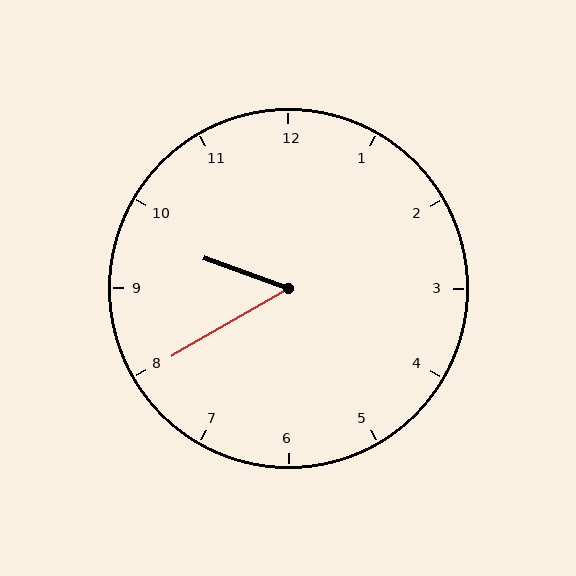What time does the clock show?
9:40.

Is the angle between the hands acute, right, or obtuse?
It is acute.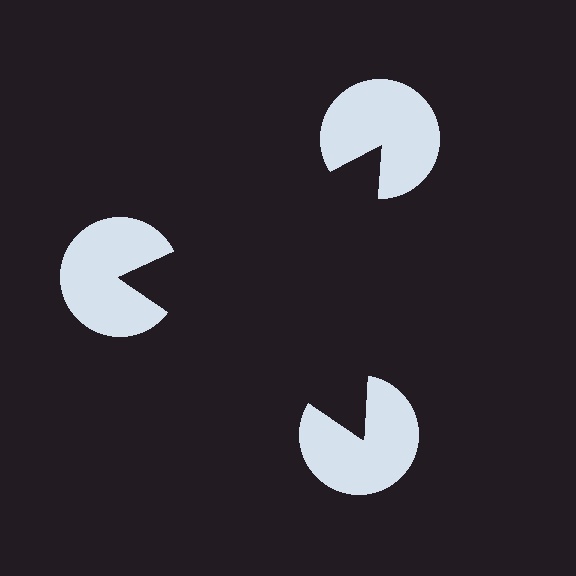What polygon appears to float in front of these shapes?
An illusory triangle — its edges are inferred from the aligned wedge cuts in the pac-man discs, not physically drawn.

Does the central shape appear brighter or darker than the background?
It typically appears slightly darker than the background, even though no actual brightness change is drawn.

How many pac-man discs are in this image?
There are 3 — one at each vertex of the illusory triangle.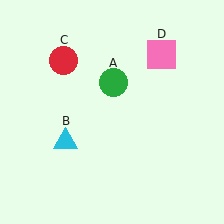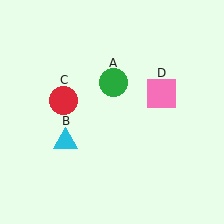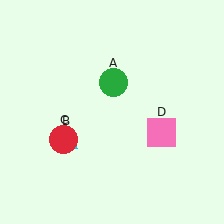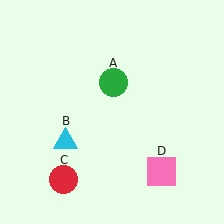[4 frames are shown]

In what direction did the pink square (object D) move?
The pink square (object D) moved down.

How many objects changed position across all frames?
2 objects changed position: red circle (object C), pink square (object D).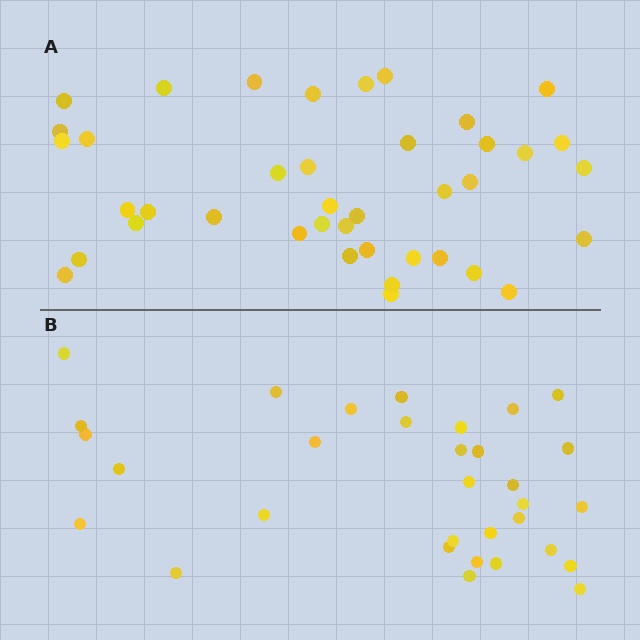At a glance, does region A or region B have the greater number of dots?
Region A (the top region) has more dots.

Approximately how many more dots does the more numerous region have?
Region A has roughly 8 or so more dots than region B.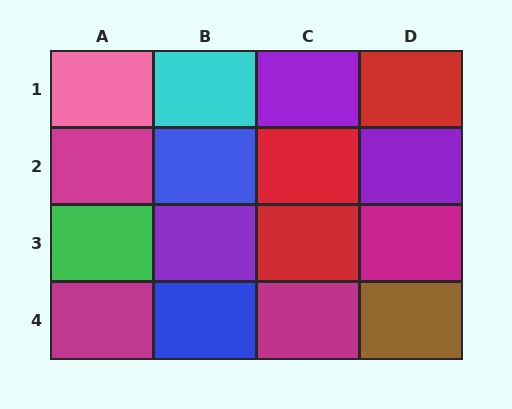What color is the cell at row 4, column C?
Magenta.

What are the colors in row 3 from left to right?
Green, purple, red, magenta.